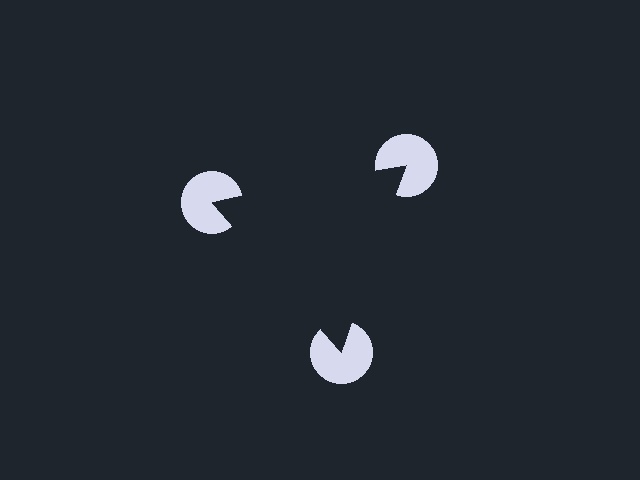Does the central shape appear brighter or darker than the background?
It typically appears slightly darker than the background, even though no actual brightness change is drawn.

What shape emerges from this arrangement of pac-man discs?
An illusory triangle — its edges are inferred from the aligned wedge cuts in the pac-man discs, not physically drawn.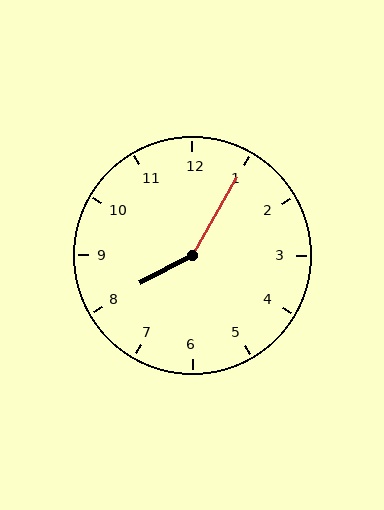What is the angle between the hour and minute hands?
Approximately 148 degrees.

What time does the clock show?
8:05.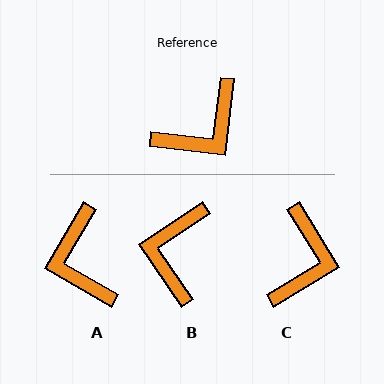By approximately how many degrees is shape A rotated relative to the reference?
Approximately 113 degrees clockwise.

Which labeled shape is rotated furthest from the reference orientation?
B, about 139 degrees away.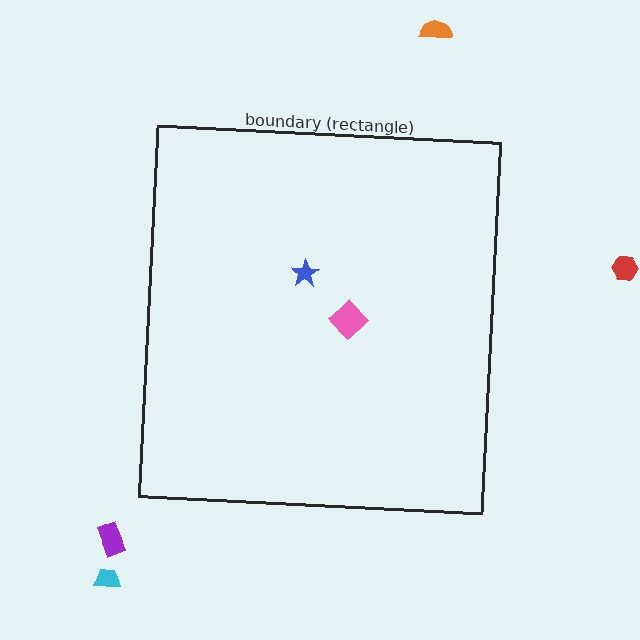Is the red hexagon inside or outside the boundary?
Outside.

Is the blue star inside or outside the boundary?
Inside.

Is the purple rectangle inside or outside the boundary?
Outside.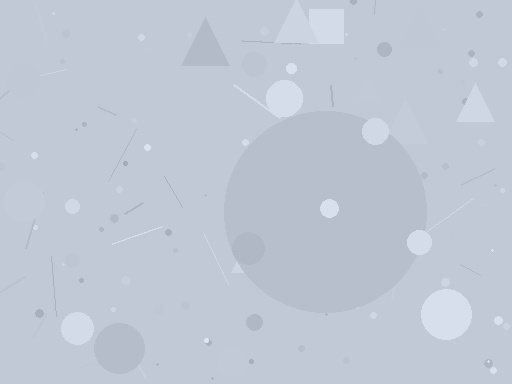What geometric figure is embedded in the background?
A circle is embedded in the background.